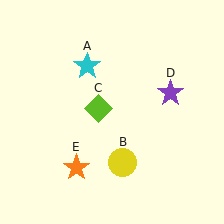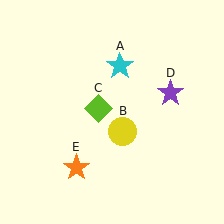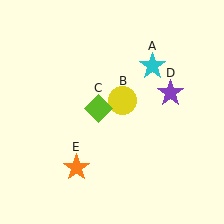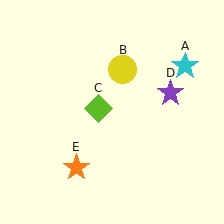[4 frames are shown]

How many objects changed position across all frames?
2 objects changed position: cyan star (object A), yellow circle (object B).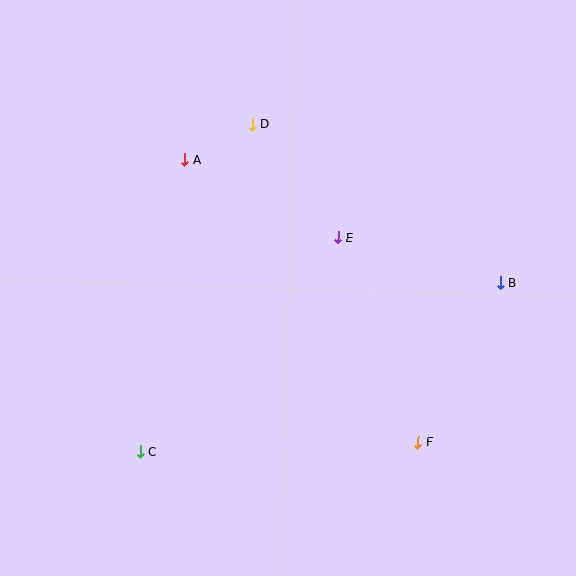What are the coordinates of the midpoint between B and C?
The midpoint between B and C is at (320, 367).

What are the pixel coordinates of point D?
Point D is at (252, 124).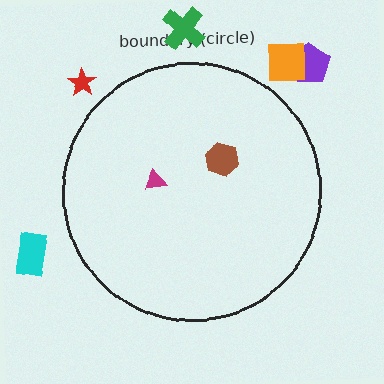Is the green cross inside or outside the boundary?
Outside.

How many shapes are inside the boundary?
2 inside, 5 outside.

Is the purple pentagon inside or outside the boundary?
Outside.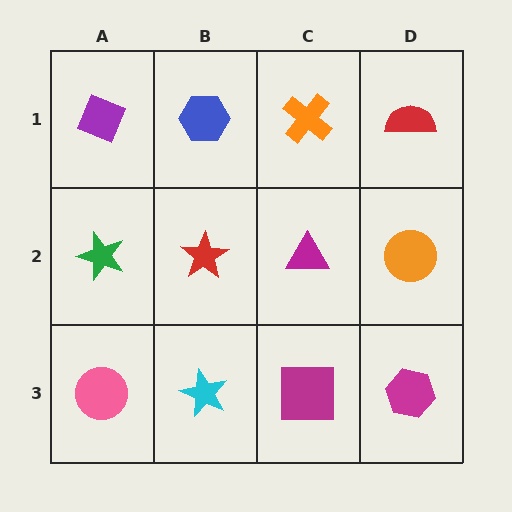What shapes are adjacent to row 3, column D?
An orange circle (row 2, column D), a magenta square (row 3, column C).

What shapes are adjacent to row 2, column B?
A blue hexagon (row 1, column B), a cyan star (row 3, column B), a green star (row 2, column A), a magenta triangle (row 2, column C).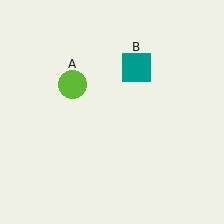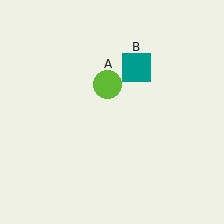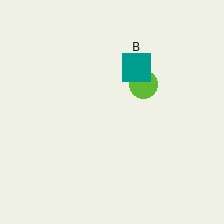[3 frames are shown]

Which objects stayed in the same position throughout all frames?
Teal square (object B) remained stationary.